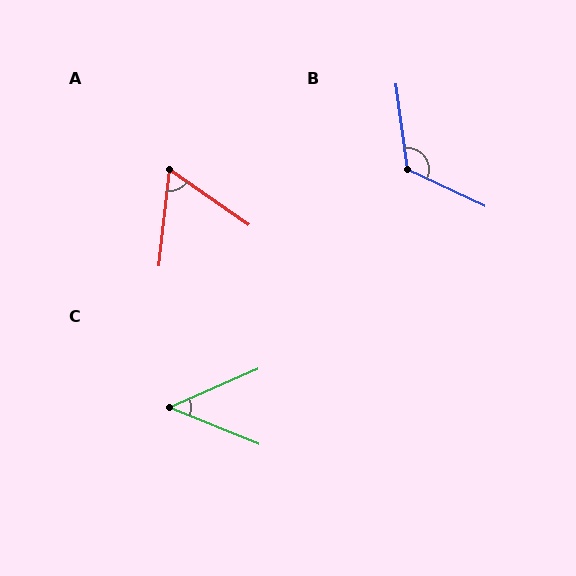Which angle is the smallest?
C, at approximately 46 degrees.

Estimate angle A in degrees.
Approximately 61 degrees.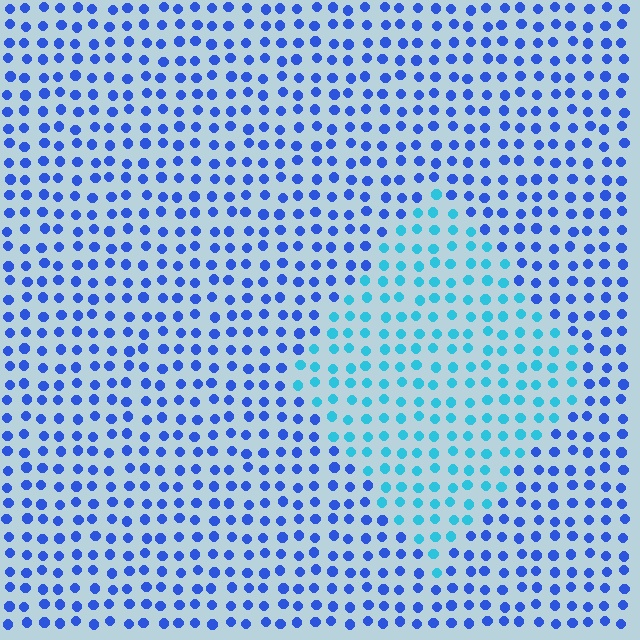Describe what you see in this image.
The image is filled with small blue elements in a uniform arrangement. A diamond-shaped region is visible where the elements are tinted to a slightly different hue, forming a subtle color boundary.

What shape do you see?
I see a diamond.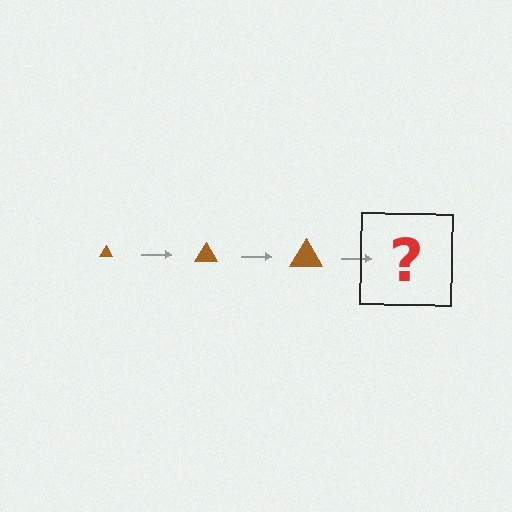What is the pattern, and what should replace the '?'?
The pattern is that the triangle gets progressively larger each step. The '?' should be a brown triangle, larger than the previous one.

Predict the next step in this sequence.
The next step is a brown triangle, larger than the previous one.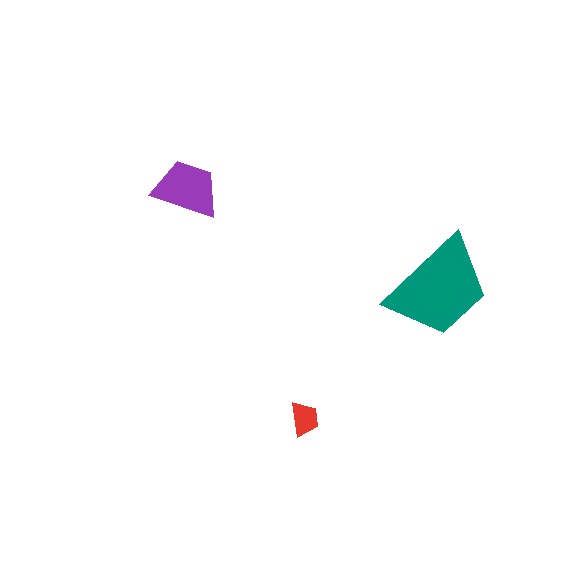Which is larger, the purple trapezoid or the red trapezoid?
The purple one.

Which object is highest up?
The purple trapezoid is topmost.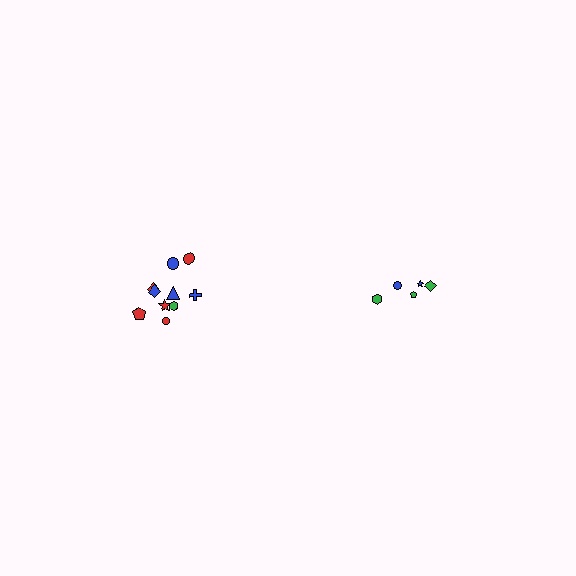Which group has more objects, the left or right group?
The left group.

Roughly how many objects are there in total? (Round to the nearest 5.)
Roughly 15 objects in total.